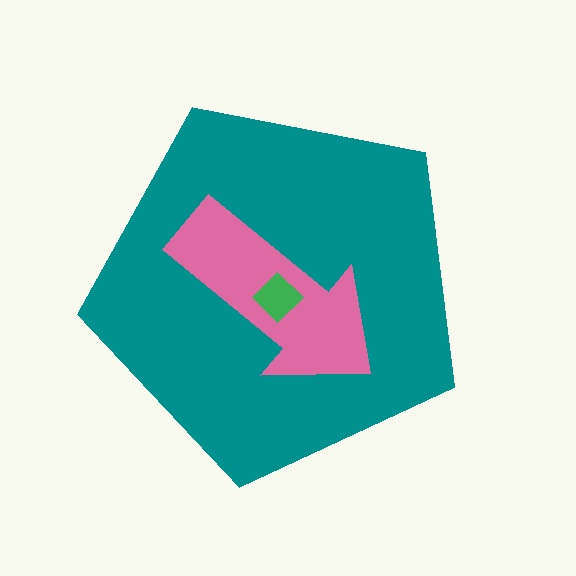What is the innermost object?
The green diamond.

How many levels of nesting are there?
3.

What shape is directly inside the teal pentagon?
The pink arrow.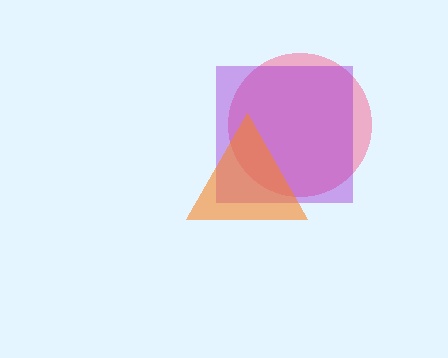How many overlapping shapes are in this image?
There are 3 overlapping shapes in the image.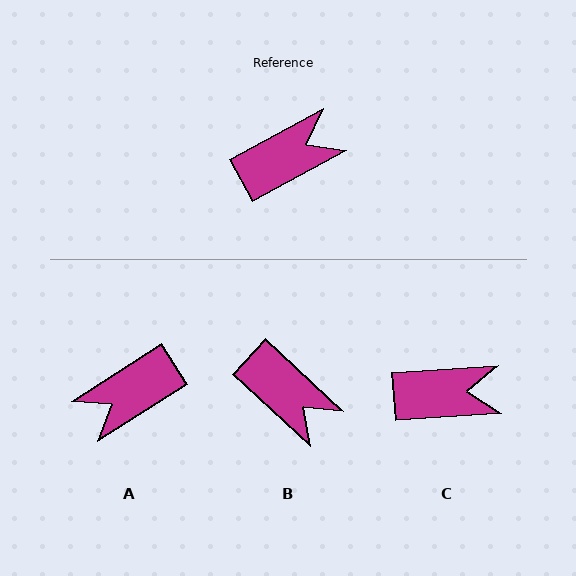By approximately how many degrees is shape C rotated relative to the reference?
Approximately 25 degrees clockwise.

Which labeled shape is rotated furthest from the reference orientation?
A, about 176 degrees away.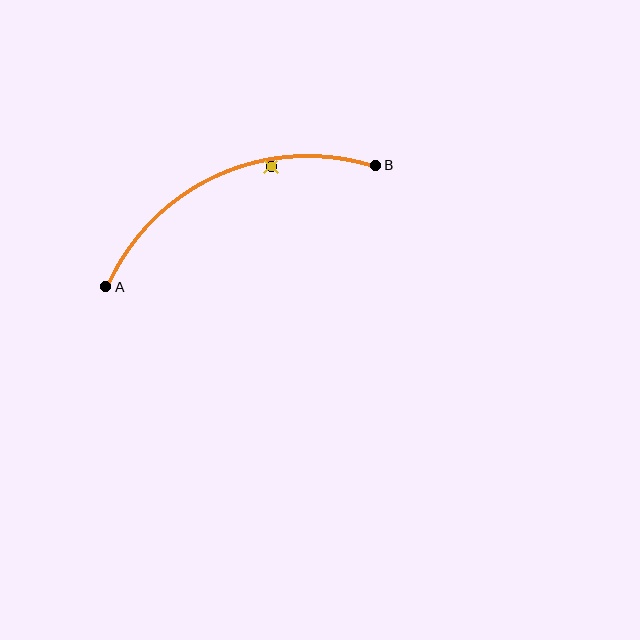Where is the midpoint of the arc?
The arc midpoint is the point on the curve farthest from the straight line joining A and B. It sits above that line.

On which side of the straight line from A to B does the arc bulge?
The arc bulges above the straight line connecting A and B.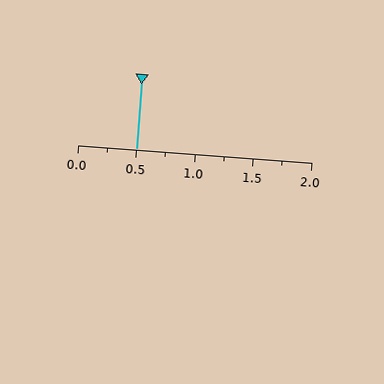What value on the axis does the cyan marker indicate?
The marker indicates approximately 0.5.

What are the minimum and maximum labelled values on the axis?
The axis runs from 0.0 to 2.0.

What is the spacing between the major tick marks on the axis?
The major ticks are spaced 0.5 apart.